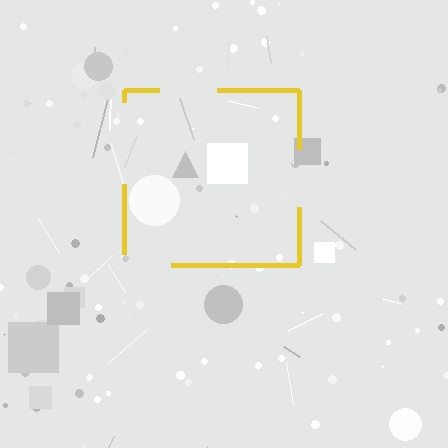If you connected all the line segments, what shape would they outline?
They would outline a square.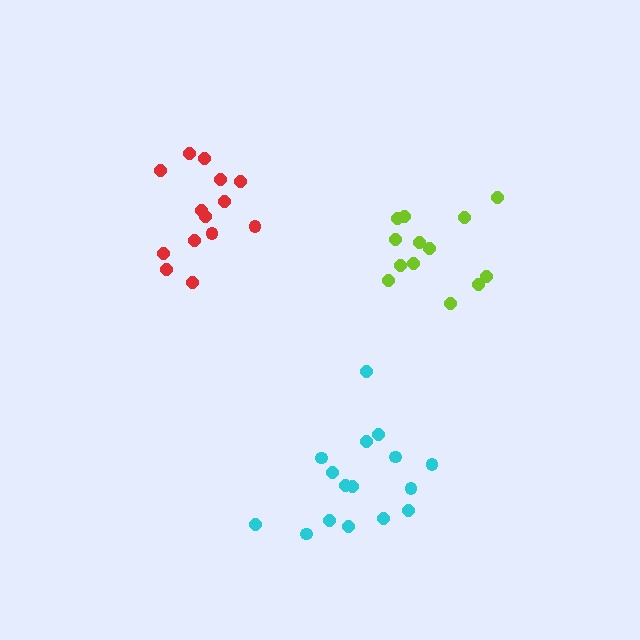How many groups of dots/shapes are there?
There are 3 groups.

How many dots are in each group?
Group 1: 14 dots, Group 2: 13 dots, Group 3: 16 dots (43 total).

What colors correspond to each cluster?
The clusters are colored: red, lime, cyan.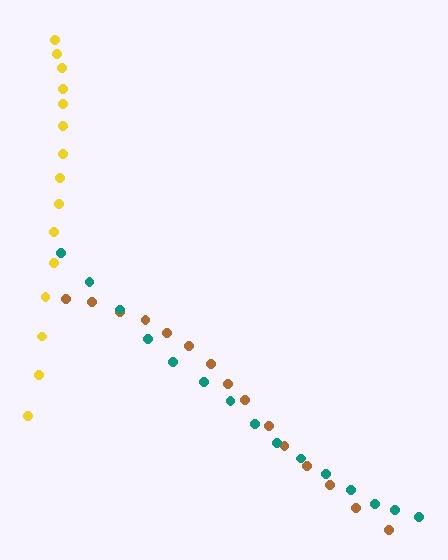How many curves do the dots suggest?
There are 3 distinct paths.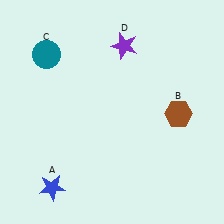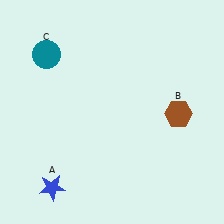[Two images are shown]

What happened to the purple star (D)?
The purple star (D) was removed in Image 2. It was in the top-right area of Image 1.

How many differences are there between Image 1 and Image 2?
There is 1 difference between the two images.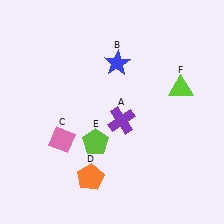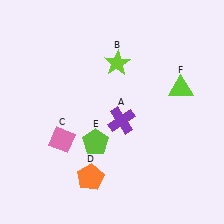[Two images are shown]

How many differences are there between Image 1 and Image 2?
There is 1 difference between the two images.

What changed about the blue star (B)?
In Image 1, B is blue. In Image 2, it changed to lime.